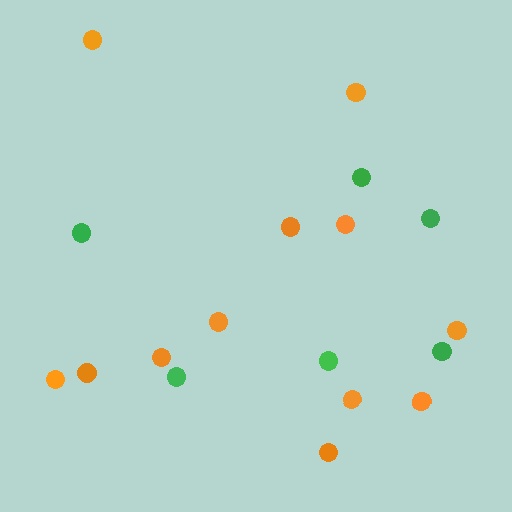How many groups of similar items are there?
There are 2 groups: one group of green circles (6) and one group of orange circles (12).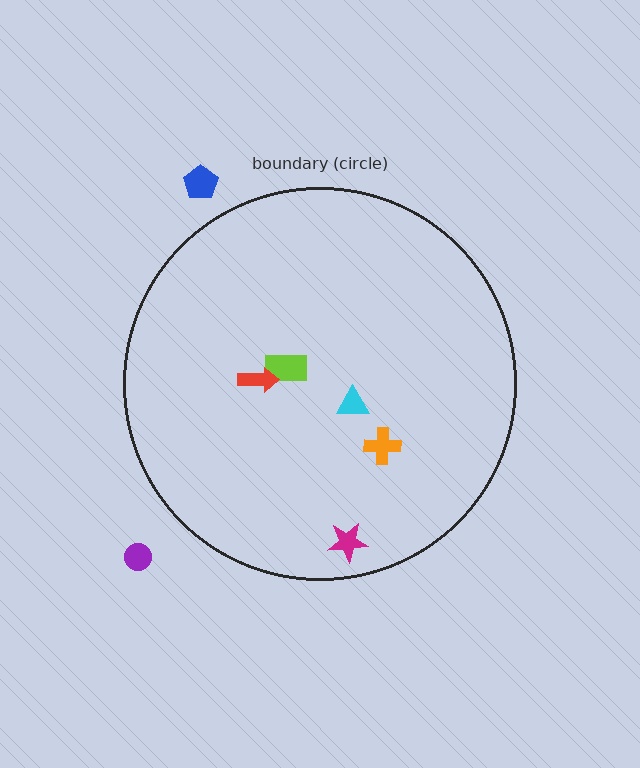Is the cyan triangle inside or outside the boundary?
Inside.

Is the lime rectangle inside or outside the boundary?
Inside.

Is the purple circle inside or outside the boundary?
Outside.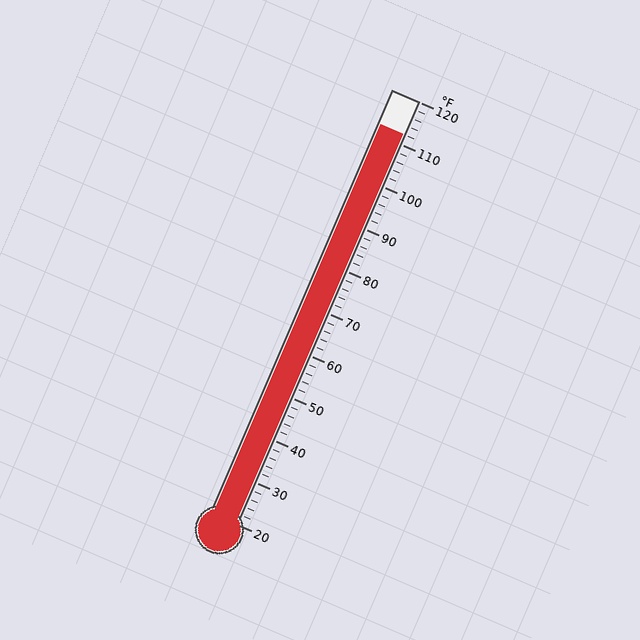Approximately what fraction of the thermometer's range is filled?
The thermometer is filled to approximately 90% of its range.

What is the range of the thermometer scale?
The thermometer scale ranges from 20°F to 120°F.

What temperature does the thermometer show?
The thermometer shows approximately 112°F.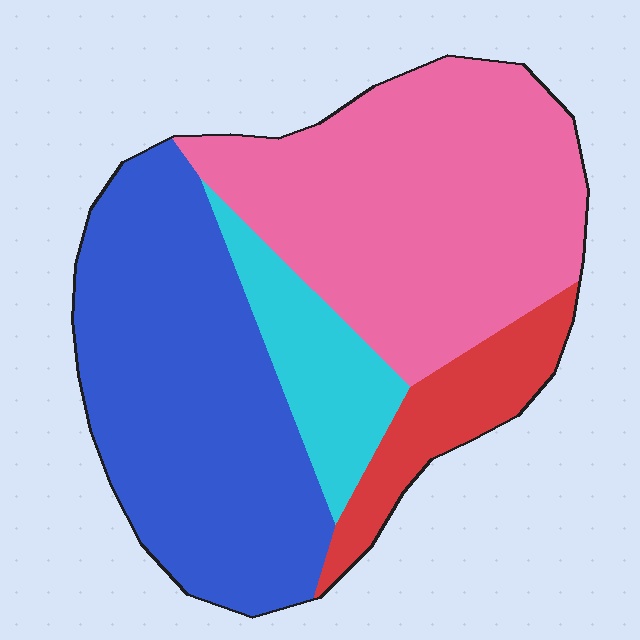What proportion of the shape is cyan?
Cyan takes up about one tenth (1/10) of the shape.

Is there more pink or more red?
Pink.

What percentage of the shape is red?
Red takes up about one tenth (1/10) of the shape.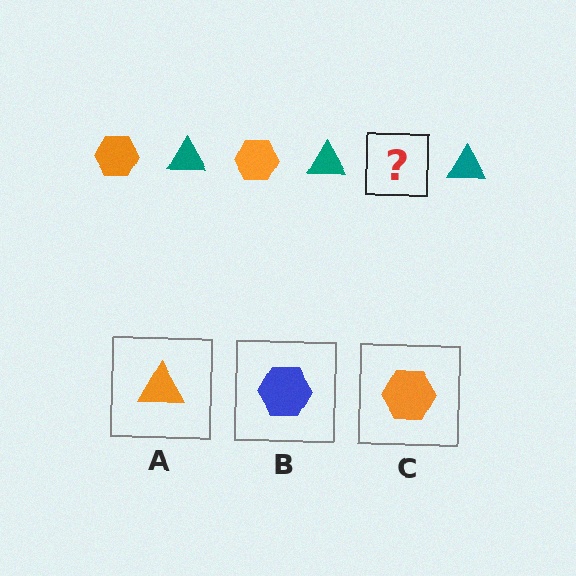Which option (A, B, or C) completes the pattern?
C.